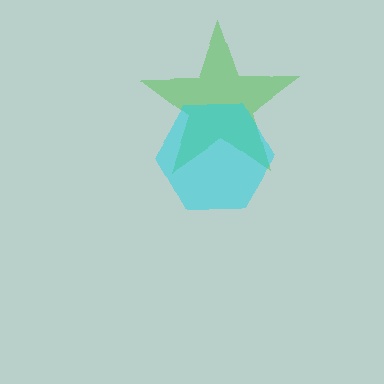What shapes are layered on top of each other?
The layered shapes are: a green star, a cyan hexagon.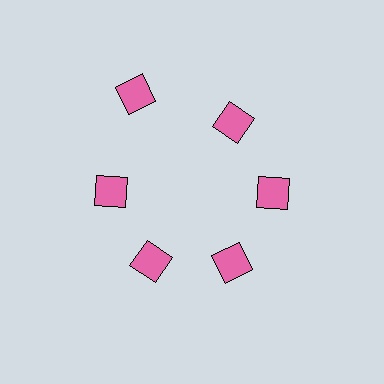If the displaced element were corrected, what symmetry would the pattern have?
It would have 6-fold rotational symmetry — the pattern would map onto itself every 60 degrees.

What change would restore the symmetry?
The symmetry would be restored by moving it inward, back onto the ring so that all 6 diamonds sit at equal angles and equal distance from the center.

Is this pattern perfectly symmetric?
No. The 6 pink diamonds are arranged in a ring, but one element near the 11 o'clock position is pushed outward from the center, breaking the 6-fold rotational symmetry.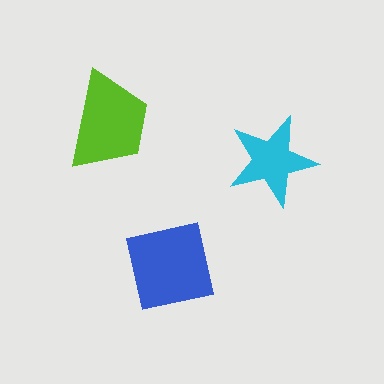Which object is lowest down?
The blue square is bottommost.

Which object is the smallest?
The cyan star.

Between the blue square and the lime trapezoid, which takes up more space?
The blue square.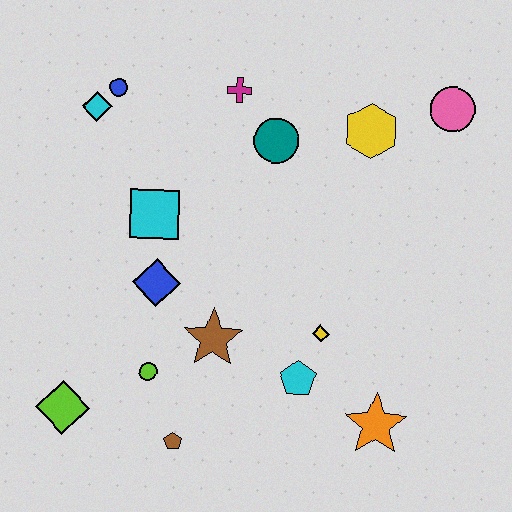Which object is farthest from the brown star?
The pink circle is farthest from the brown star.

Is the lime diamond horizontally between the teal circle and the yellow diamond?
No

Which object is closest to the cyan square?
The blue diamond is closest to the cyan square.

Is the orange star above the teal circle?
No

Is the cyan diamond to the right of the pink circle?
No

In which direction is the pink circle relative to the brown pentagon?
The pink circle is above the brown pentagon.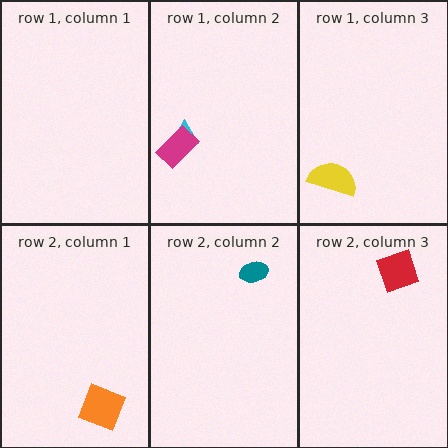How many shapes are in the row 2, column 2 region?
1.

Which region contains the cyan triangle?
The row 1, column 2 region.